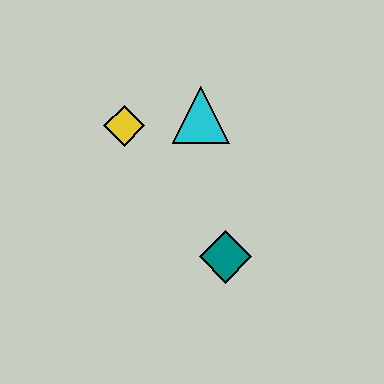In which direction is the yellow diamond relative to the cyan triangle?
The yellow diamond is to the left of the cyan triangle.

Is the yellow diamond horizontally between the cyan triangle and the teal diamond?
No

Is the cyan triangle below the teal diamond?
No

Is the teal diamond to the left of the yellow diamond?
No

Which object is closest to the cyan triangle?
The yellow diamond is closest to the cyan triangle.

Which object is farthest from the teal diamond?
The yellow diamond is farthest from the teal diamond.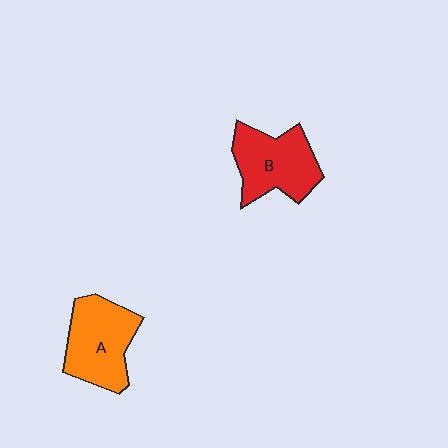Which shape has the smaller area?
Shape B (red).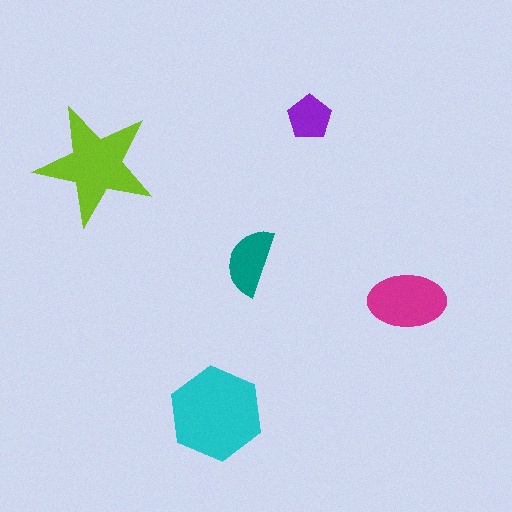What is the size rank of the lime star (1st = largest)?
2nd.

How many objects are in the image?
There are 5 objects in the image.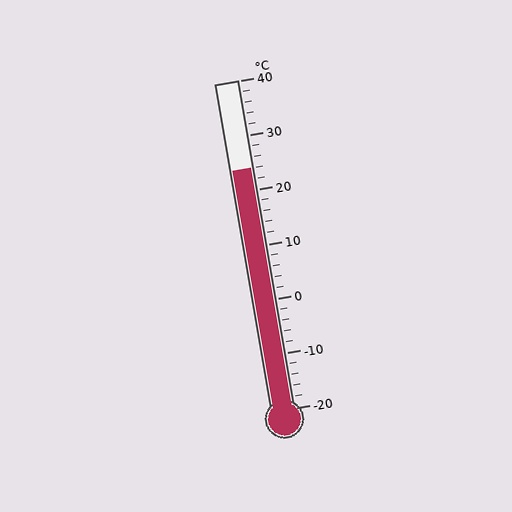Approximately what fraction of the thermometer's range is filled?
The thermometer is filled to approximately 75% of its range.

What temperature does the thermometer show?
The thermometer shows approximately 24°C.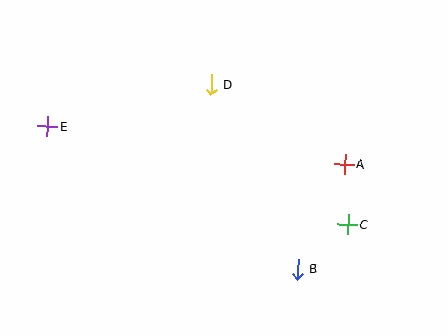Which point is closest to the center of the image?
Point D at (211, 84) is closest to the center.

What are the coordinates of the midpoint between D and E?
The midpoint between D and E is at (130, 105).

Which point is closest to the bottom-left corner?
Point E is closest to the bottom-left corner.